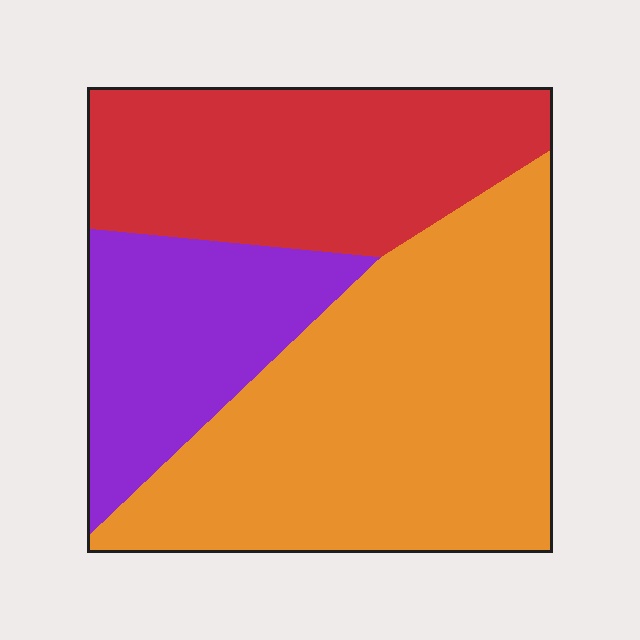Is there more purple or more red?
Red.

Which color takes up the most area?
Orange, at roughly 50%.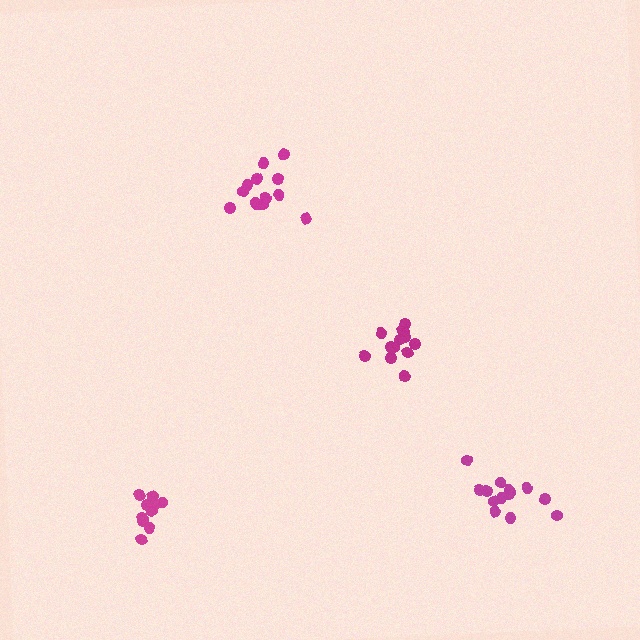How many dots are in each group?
Group 1: 12 dots, Group 2: 14 dots, Group 3: 13 dots, Group 4: 13 dots (52 total).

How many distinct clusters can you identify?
There are 4 distinct clusters.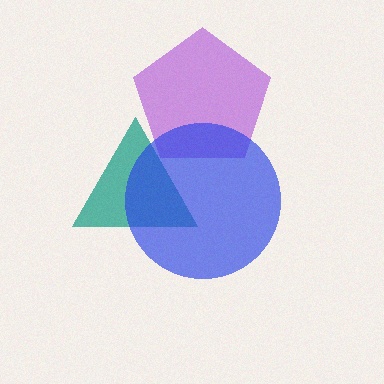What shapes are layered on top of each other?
The layered shapes are: a teal triangle, a purple pentagon, a blue circle.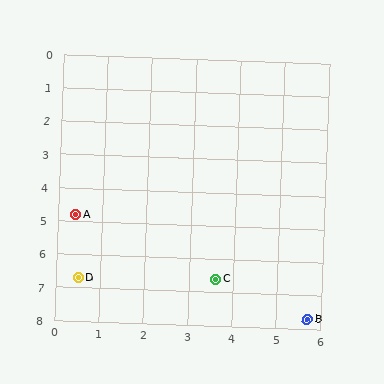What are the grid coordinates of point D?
Point D is at approximately (0.5, 6.7).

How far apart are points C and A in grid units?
Points C and A are about 3.7 grid units apart.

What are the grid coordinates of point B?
Point B is at approximately (5.7, 7.7).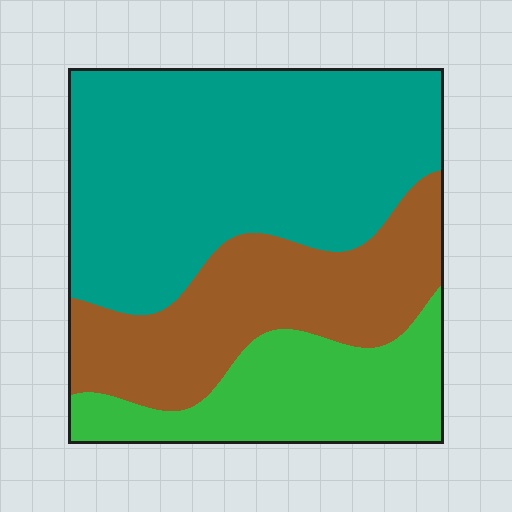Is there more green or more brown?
Brown.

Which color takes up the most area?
Teal, at roughly 50%.